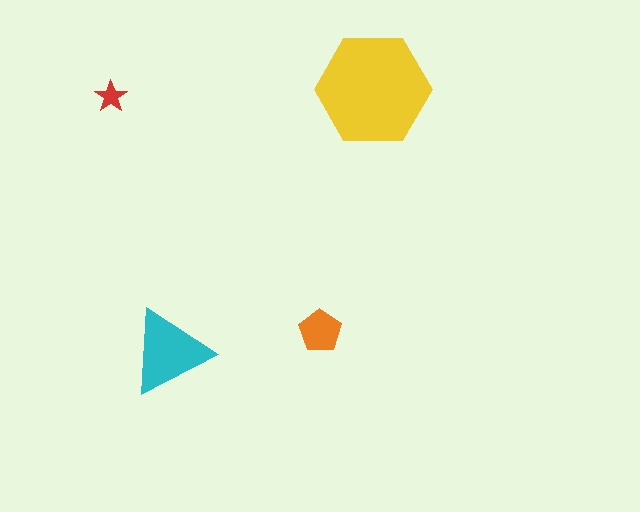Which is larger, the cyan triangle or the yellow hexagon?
The yellow hexagon.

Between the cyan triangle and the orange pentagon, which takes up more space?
The cyan triangle.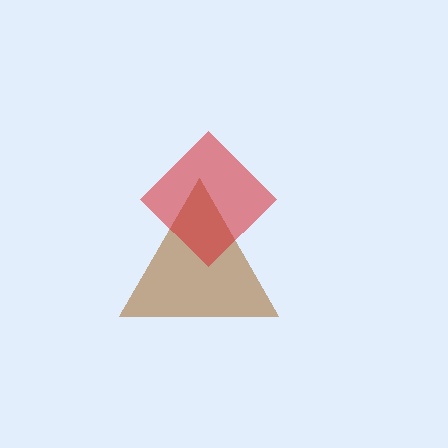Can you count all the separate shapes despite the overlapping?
Yes, there are 2 separate shapes.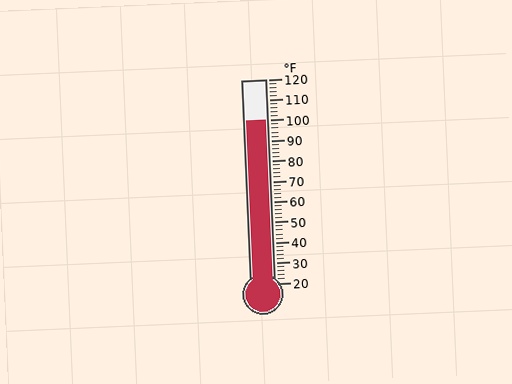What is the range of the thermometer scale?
The thermometer scale ranges from 20°F to 120°F.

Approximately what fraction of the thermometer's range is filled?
The thermometer is filled to approximately 80% of its range.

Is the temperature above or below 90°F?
The temperature is above 90°F.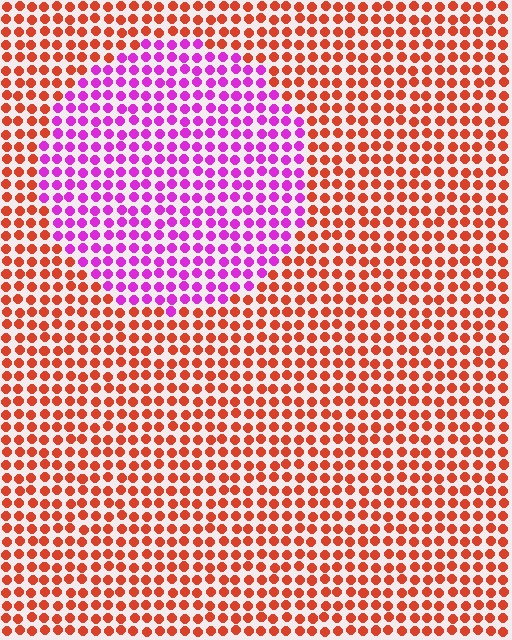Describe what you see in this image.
The image is filled with small red elements in a uniform arrangement. A circle-shaped region is visible where the elements are tinted to a slightly different hue, forming a subtle color boundary.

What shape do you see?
I see a circle.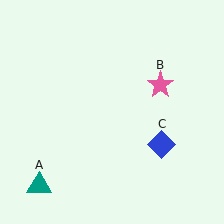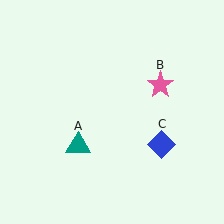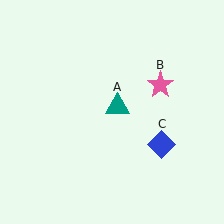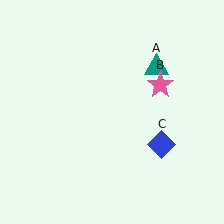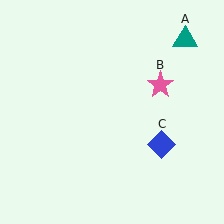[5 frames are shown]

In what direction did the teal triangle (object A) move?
The teal triangle (object A) moved up and to the right.